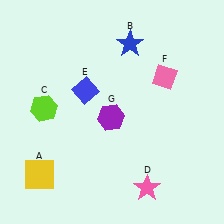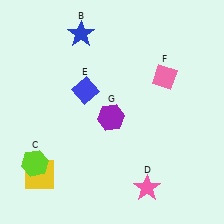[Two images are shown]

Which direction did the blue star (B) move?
The blue star (B) moved left.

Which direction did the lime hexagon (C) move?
The lime hexagon (C) moved down.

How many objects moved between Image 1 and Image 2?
2 objects moved between the two images.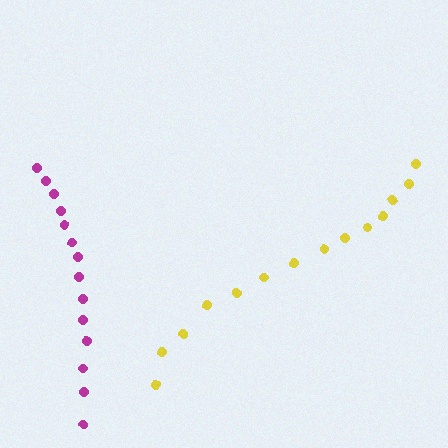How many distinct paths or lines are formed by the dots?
There are 2 distinct paths.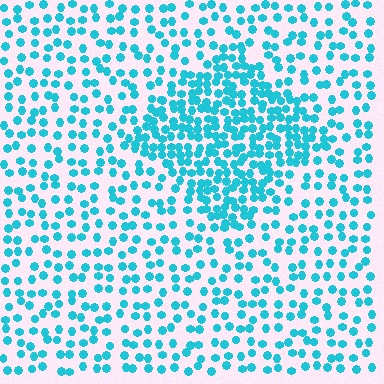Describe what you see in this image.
The image contains small cyan elements arranged at two different densities. A diamond-shaped region is visible where the elements are more densely packed than the surrounding area.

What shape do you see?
I see a diamond.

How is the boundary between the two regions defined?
The boundary is defined by a change in element density (approximately 2.1x ratio). All elements are the same color, size, and shape.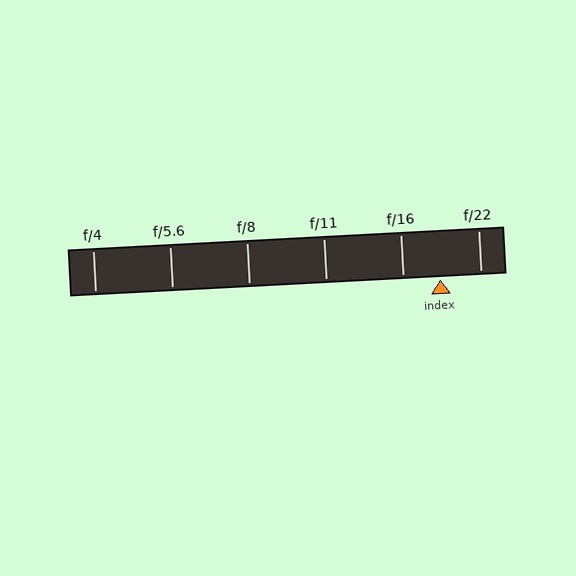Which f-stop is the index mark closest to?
The index mark is closest to f/16.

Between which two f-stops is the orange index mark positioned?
The index mark is between f/16 and f/22.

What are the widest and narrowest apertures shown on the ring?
The widest aperture shown is f/4 and the narrowest is f/22.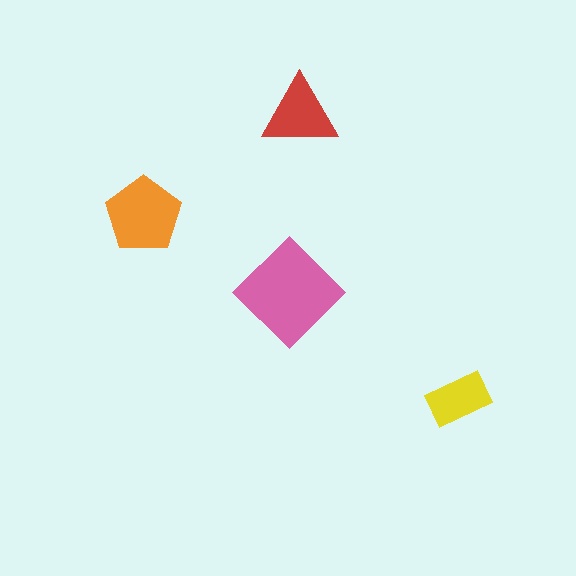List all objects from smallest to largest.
The yellow rectangle, the red triangle, the orange pentagon, the pink diamond.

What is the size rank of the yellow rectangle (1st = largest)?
4th.